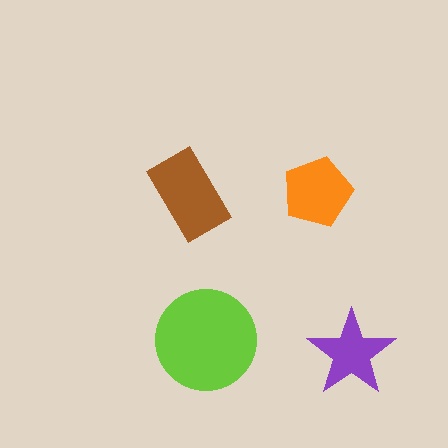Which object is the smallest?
The purple star.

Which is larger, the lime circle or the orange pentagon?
The lime circle.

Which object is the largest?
The lime circle.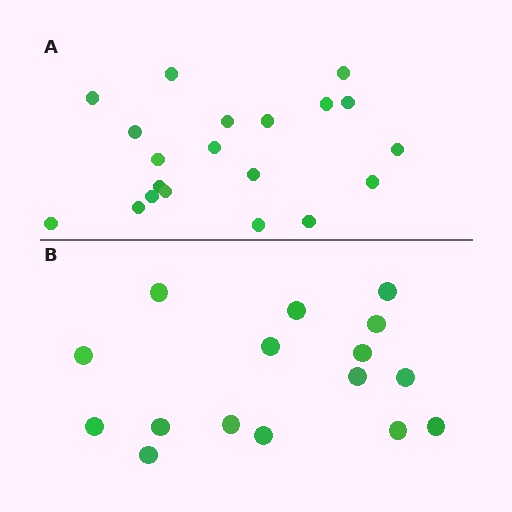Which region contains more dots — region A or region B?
Region A (the top region) has more dots.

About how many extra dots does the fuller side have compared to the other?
Region A has about 4 more dots than region B.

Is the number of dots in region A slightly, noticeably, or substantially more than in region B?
Region A has noticeably more, but not dramatically so. The ratio is roughly 1.2 to 1.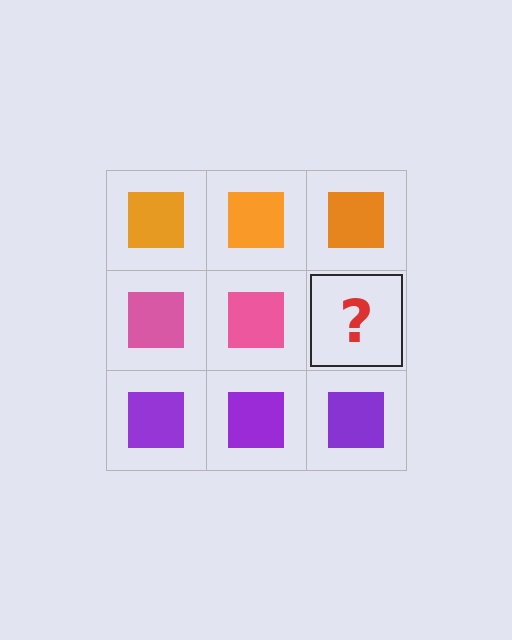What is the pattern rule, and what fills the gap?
The rule is that each row has a consistent color. The gap should be filled with a pink square.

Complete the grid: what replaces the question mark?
The question mark should be replaced with a pink square.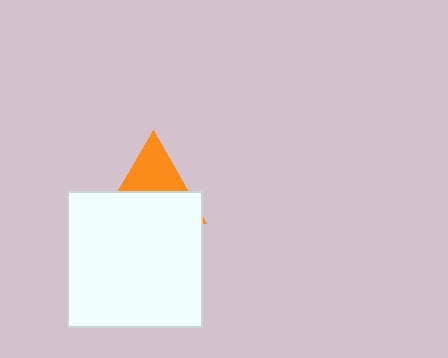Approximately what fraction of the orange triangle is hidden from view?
Roughly 56% of the orange triangle is hidden behind the white square.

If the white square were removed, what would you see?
You would see the complete orange triangle.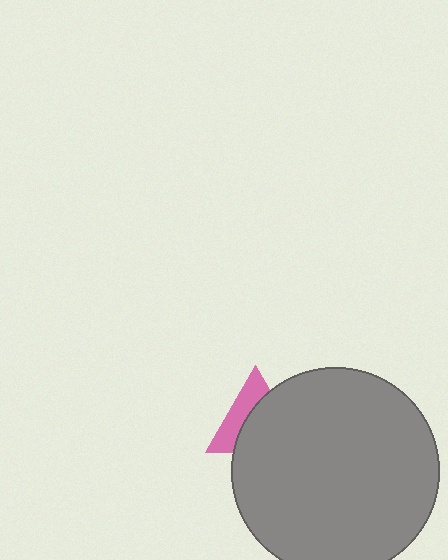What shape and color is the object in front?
The object in front is a gray circle.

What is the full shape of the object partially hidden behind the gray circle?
The partially hidden object is a pink triangle.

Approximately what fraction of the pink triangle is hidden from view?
Roughly 59% of the pink triangle is hidden behind the gray circle.